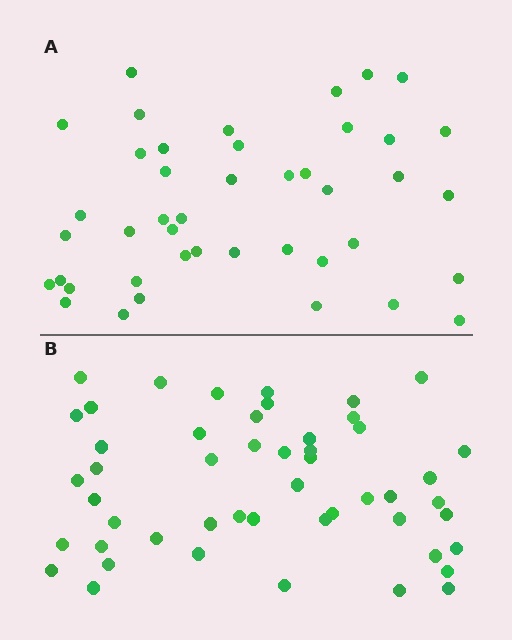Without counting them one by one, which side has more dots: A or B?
Region B (the bottom region) has more dots.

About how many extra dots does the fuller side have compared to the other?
Region B has roughly 8 or so more dots than region A.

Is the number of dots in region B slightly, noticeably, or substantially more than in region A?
Region B has only slightly more — the two regions are fairly close. The ratio is roughly 1.2 to 1.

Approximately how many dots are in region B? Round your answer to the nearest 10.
About 50 dots.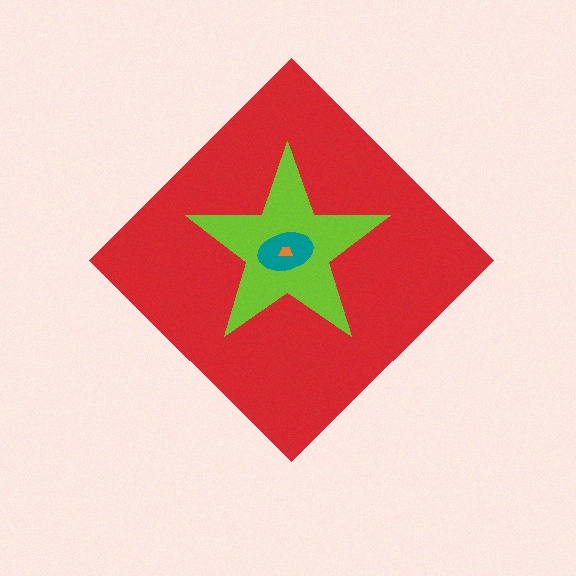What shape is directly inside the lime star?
The teal ellipse.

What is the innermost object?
The orange trapezoid.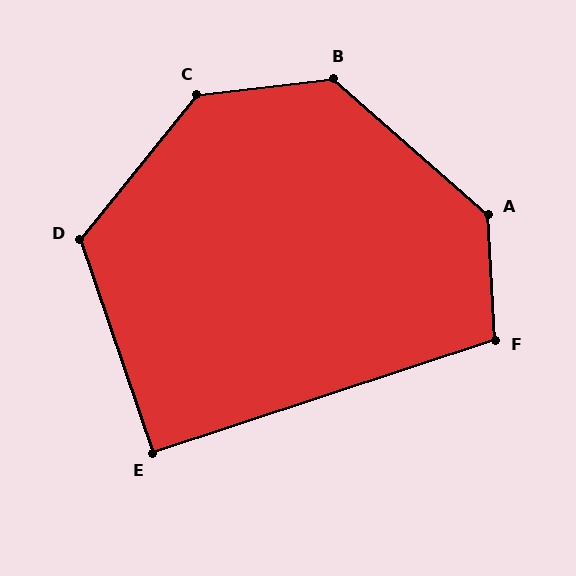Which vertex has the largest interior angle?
C, at approximately 136 degrees.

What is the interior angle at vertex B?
Approximately 132 degrees (obtuse).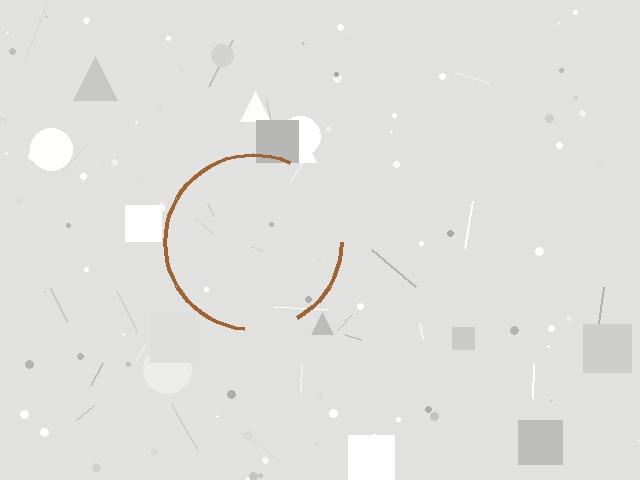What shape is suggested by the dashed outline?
The dashed outline suggests a circle.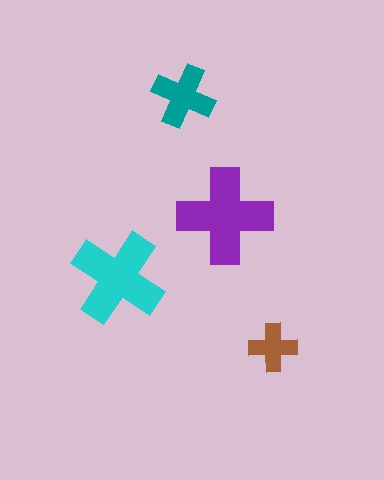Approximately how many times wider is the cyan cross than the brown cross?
About 2 times wider.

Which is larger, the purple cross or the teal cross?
The purple one.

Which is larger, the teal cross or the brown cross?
The teal one.